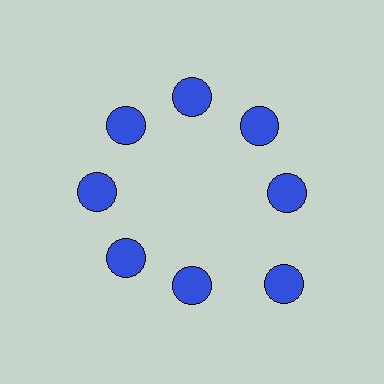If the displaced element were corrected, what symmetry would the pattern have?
It would have 8-fold rotational symmetry — the pattern would map onto itself every 45 degrees.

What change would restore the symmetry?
The symmetry would be restored by moving it inward, back onto the ring so that all 8 circles sit at equal angles and equal distance from the center.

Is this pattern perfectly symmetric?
No. The 8 blue circles are arranged in a ring, but one element near the 4 o'clock position is pushed outward from the center, breaking the 8-fold rotational symmetry.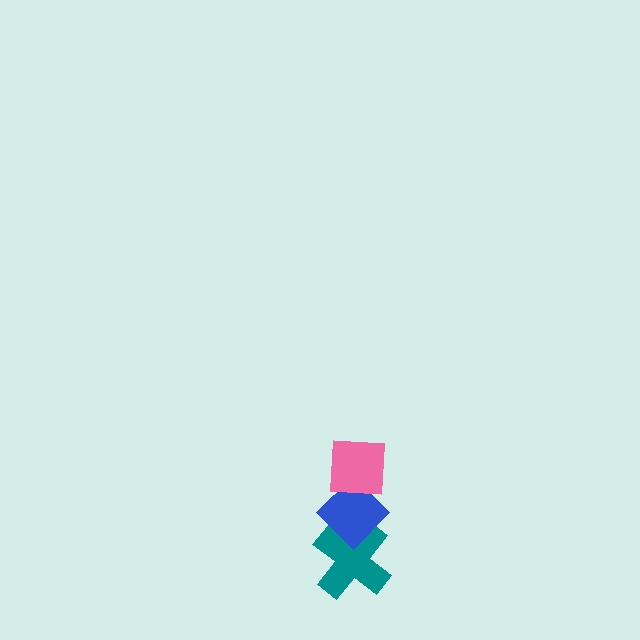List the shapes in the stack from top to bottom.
From top to bottom: the pink square, the blue diamond, the teal cross.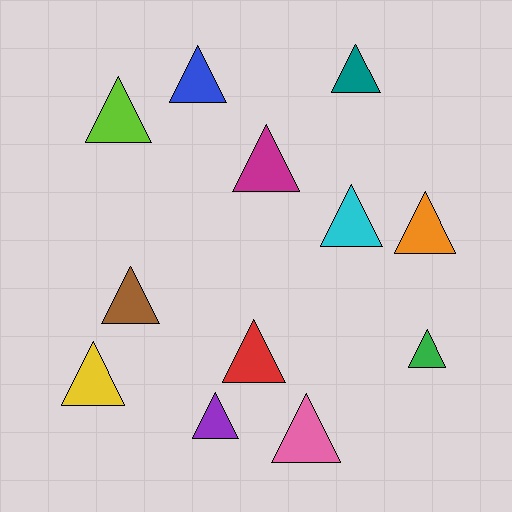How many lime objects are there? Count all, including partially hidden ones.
There is 1 lime object.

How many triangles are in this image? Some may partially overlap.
There are 12 triangles.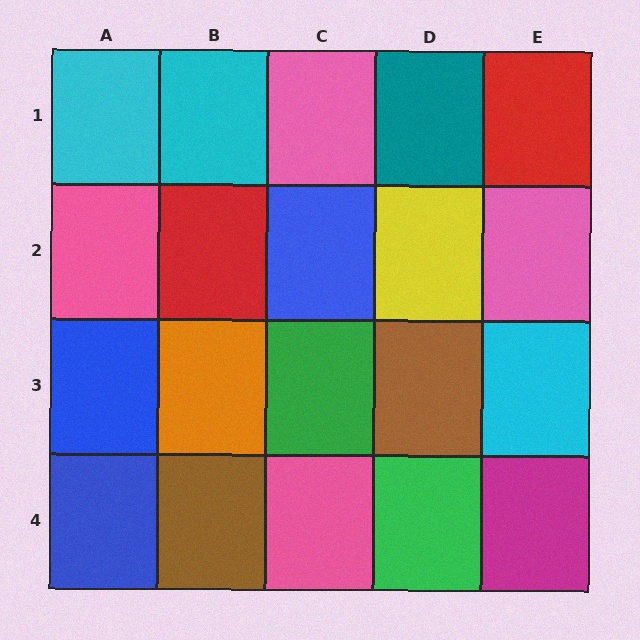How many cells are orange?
1 cell is orange.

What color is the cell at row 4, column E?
Magenta.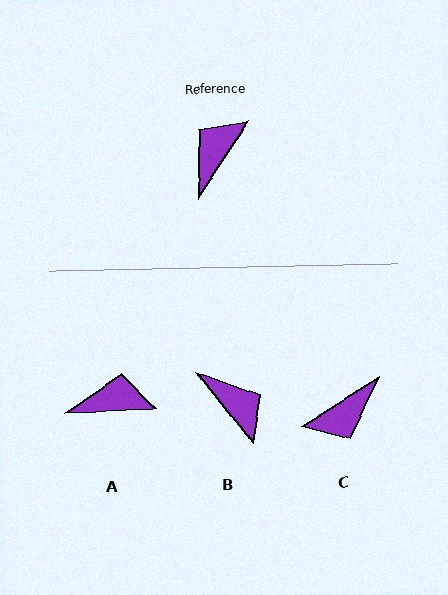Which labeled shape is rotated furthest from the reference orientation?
C, about 156 degrees away.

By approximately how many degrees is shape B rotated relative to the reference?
Approximately 108 degrees clockwise.